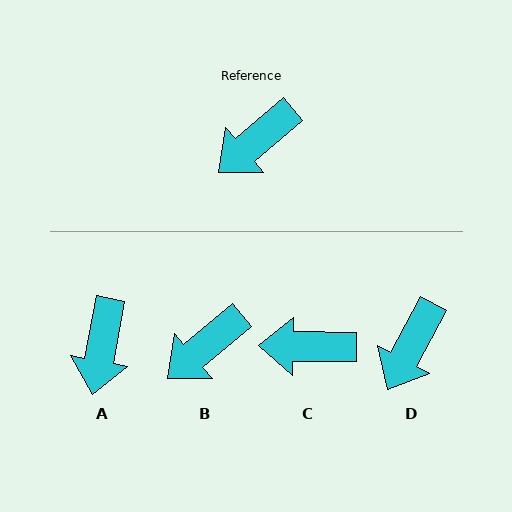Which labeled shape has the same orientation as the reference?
B.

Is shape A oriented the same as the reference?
No, it is off by about 39 degrees.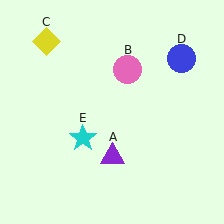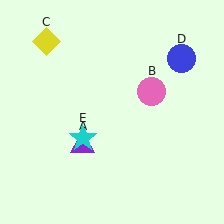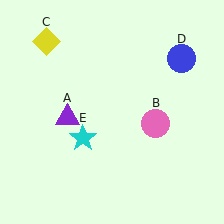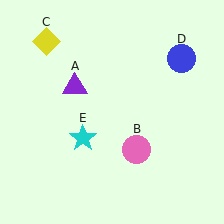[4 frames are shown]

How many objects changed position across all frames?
2 objects changed position: purple triangle (object A), pink circle (object B).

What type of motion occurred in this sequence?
The purple triangle (object A), pink circle (object B) rotated clockwise around the center of the scene.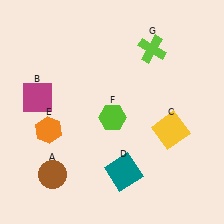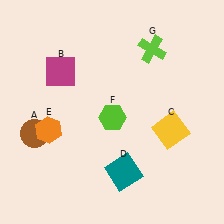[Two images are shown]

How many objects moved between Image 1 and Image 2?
2 objects moved between the two images.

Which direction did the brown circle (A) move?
The brown circle (A) moved up.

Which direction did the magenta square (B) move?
The magenta square (B) moved up.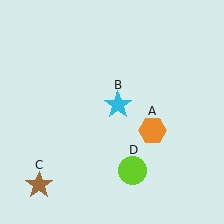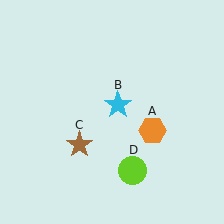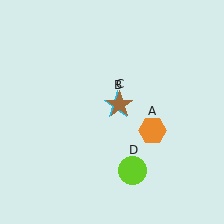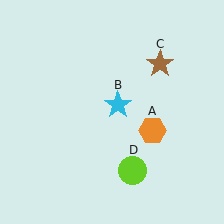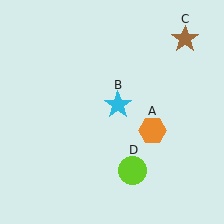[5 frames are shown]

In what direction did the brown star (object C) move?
The brown star (object C) moved up and to the right.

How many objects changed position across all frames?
1 object changed position: brown star (object C).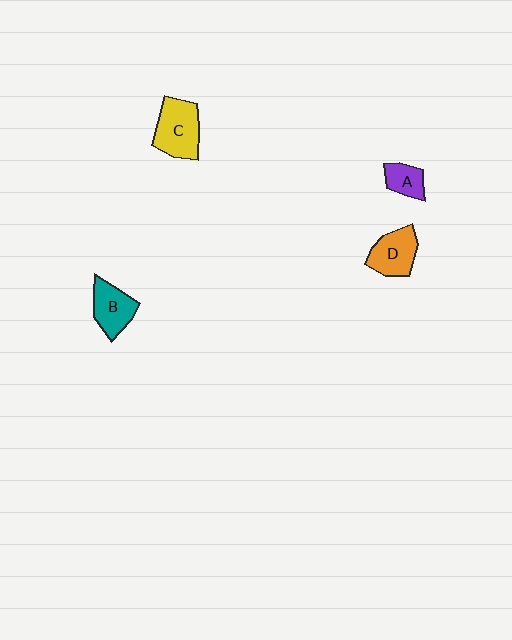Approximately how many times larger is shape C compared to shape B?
Approximately 1.3 times.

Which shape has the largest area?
Shape C (yellow).